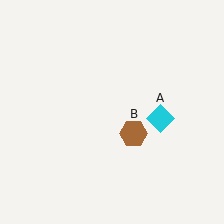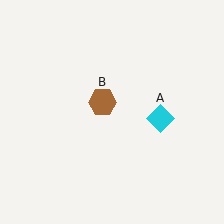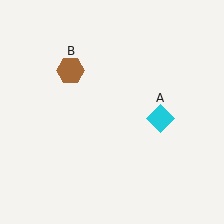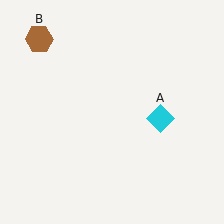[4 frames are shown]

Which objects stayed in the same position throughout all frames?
Cyan diamond (object A) remained stationary.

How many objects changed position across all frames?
1 object changed position: brown hexagon (object B).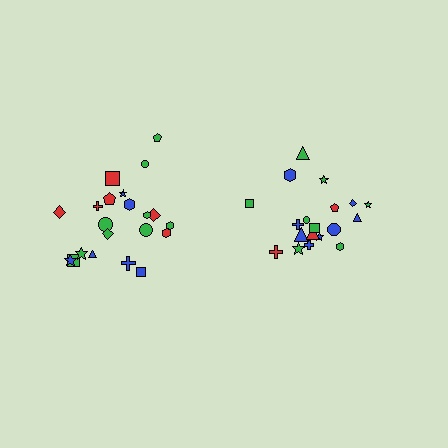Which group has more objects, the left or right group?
The left group.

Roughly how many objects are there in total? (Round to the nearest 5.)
Roughly 40 objects in total.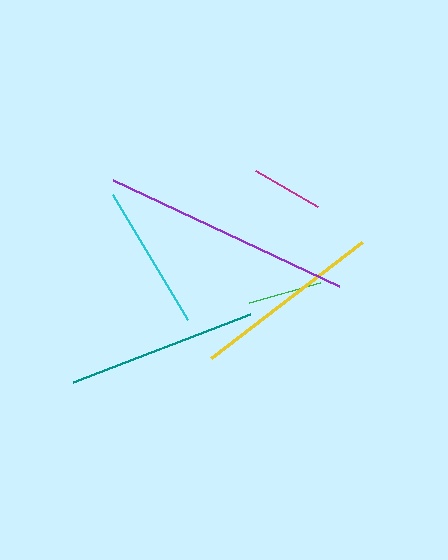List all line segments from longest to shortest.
From longest to shortest: purple, yellow, teal, cyan, green, magenta.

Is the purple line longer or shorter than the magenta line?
The purple line is longer than the magenta line.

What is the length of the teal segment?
The teal segment is approximately 190 pixels long.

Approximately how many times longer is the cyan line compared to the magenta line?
The cyan line is approximately 2.0 times the length of the magenta line.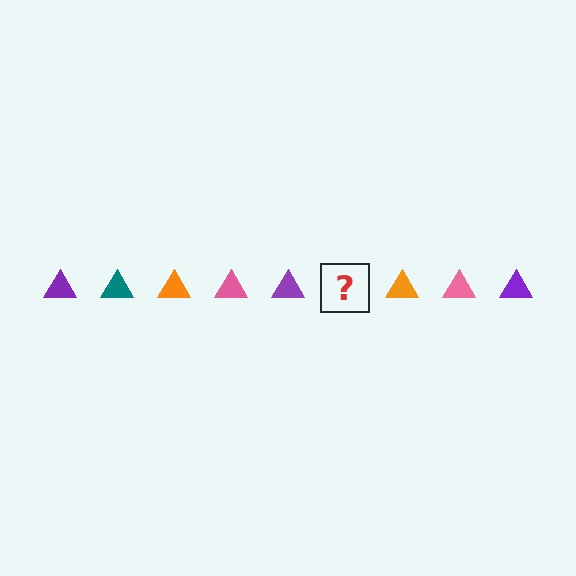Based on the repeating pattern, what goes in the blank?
The blank should be a teal triangle.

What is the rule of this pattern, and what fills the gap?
The rule is that the pattern cycles through purple, teal, orange, pink triangles. The gap should be filled with a teal triangle.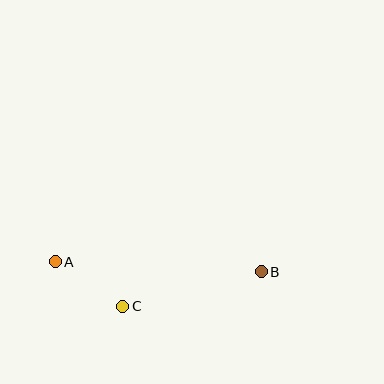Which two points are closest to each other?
Points A and C are closest to each other.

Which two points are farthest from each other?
Points A and B are farthest from each other.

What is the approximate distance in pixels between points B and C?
The distance between B and C is approximately 143 pixels.